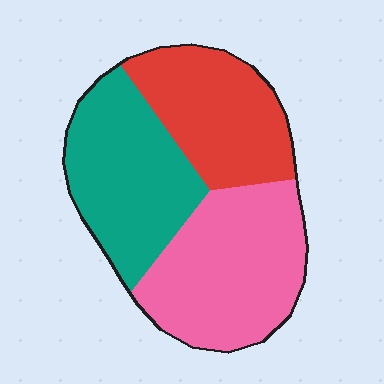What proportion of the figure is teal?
Teal takes up between a sixth and a third of the figure.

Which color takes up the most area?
Pink, at roughly 40%.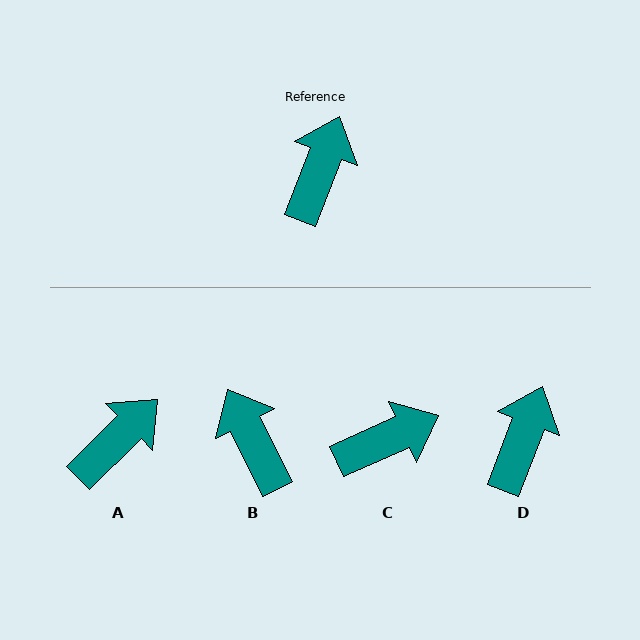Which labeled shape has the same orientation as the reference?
D.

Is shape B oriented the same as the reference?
No, it is off by about 47 degrees.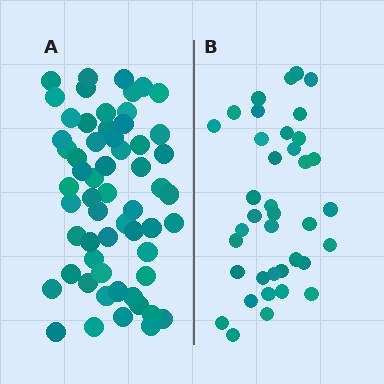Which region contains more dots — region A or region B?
Region A (the left region) has more dots.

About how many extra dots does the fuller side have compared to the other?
Region A has approximately 20 more dots than region B.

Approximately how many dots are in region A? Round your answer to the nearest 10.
About 60 dots. (The exact count is 59, which rounds to 60.)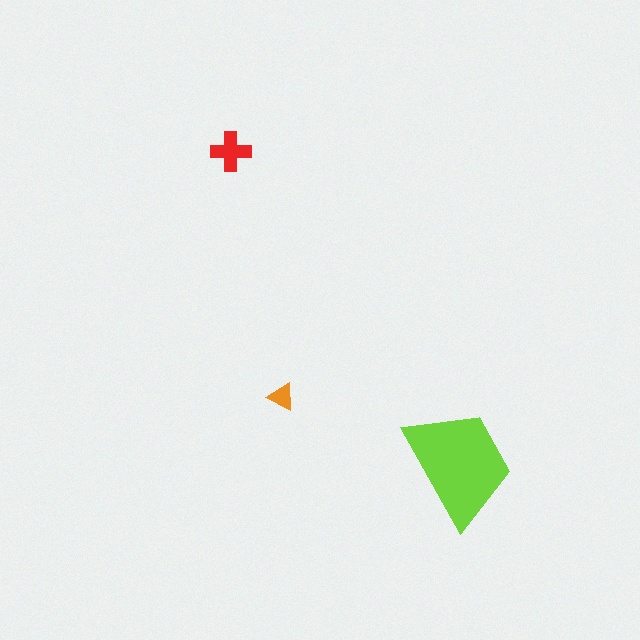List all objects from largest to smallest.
The lime trapezoid, the red cross, the orange triangle.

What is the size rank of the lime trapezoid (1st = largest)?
1st.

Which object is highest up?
The red cross is topmost.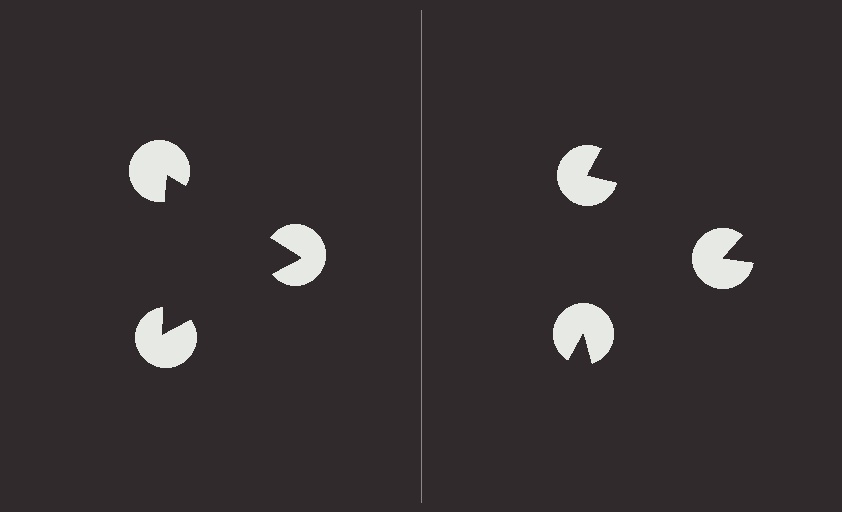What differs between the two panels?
The pac-man discs are positioned identically on both sides; only the wedge orientations differ. On the left they align to a triangle; on the right they are misaligned.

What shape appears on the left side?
An illusory triangle.